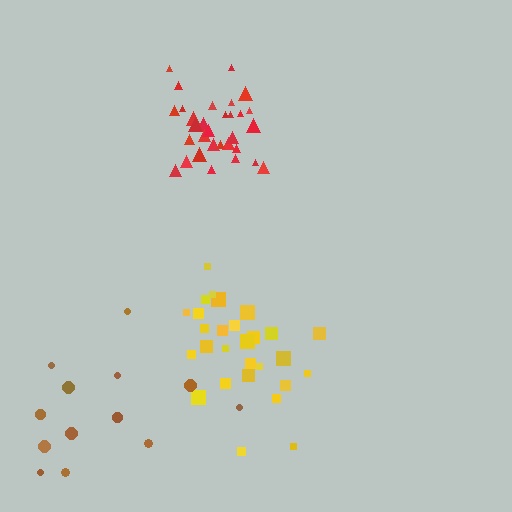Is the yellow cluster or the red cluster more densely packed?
Red.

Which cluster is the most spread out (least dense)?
Brown.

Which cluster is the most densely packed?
Red.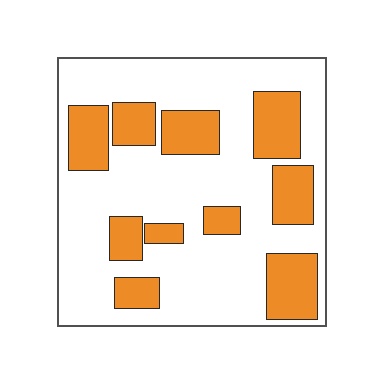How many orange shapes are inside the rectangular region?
10.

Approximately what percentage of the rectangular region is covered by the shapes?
Approximately 30%.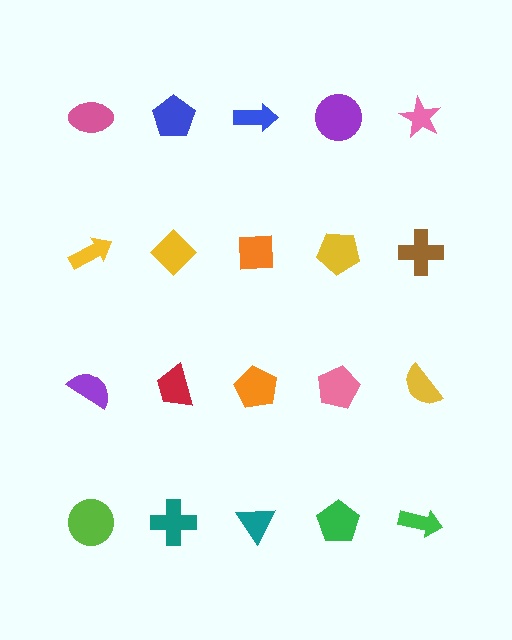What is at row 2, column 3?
An orange square.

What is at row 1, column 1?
A pink ellipse.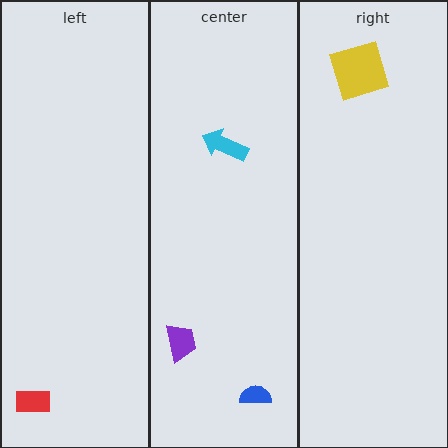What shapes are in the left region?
The red rectangle.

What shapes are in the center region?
The blue semicircle, the purple trapezoid, the cyan arrow.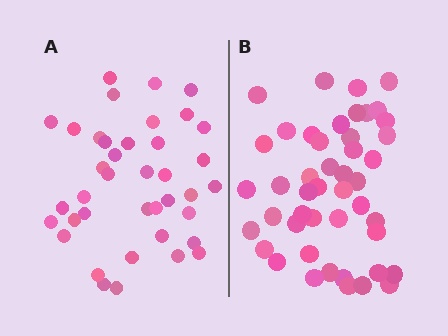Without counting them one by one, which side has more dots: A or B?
Region B (the right region) has more dots.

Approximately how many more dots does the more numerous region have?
Region B has roughly 8 or so more dots than region A.